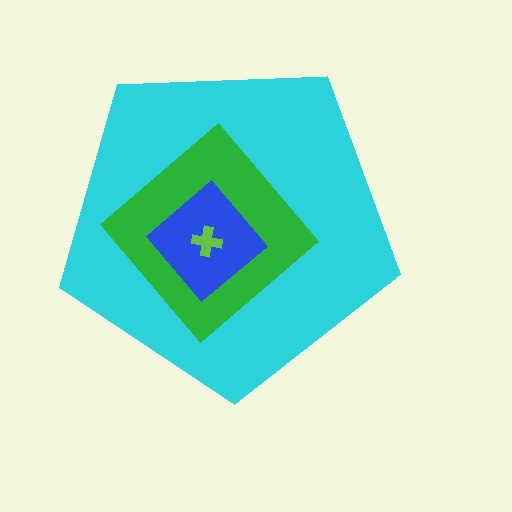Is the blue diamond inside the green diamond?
Yes.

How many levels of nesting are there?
4.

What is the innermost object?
The lime cross.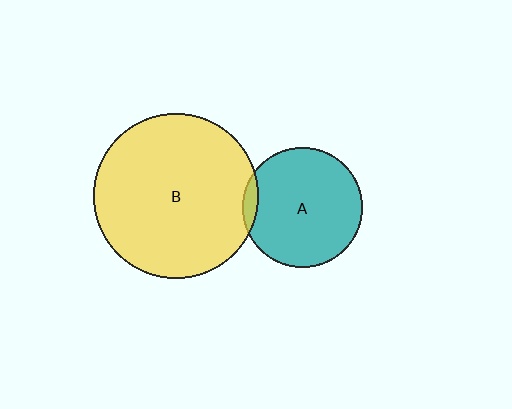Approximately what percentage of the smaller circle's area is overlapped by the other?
Approximately 5%.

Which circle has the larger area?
Circle B (yellow).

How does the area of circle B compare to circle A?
Approximately 1.9 times.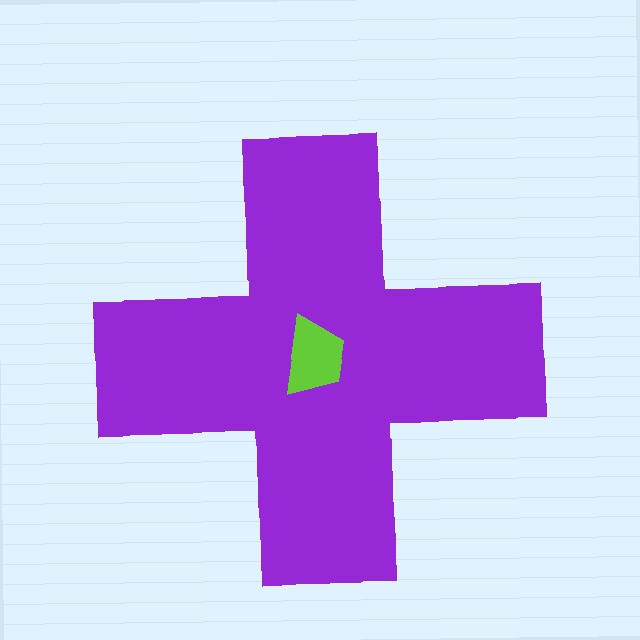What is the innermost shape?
The lime trapezoid.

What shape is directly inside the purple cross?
The lime trapezoid.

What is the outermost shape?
The purple cross.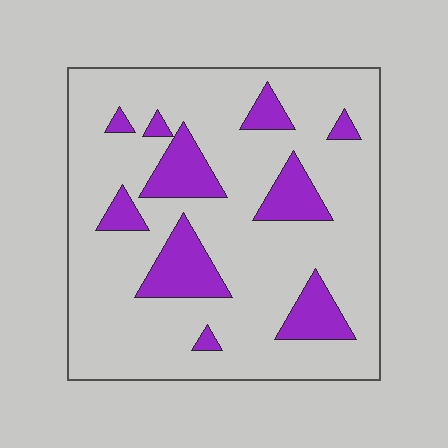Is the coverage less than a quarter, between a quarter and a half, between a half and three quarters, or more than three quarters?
Less than a quarter.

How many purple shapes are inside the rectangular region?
10.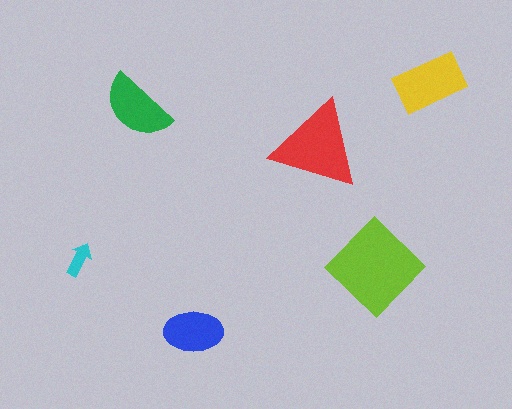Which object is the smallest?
The cyan arrow.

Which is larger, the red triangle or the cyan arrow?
The red triangle.